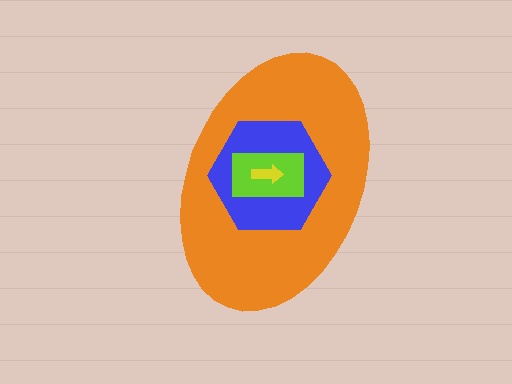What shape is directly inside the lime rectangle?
The yellow arrow.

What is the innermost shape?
The yellow arrow.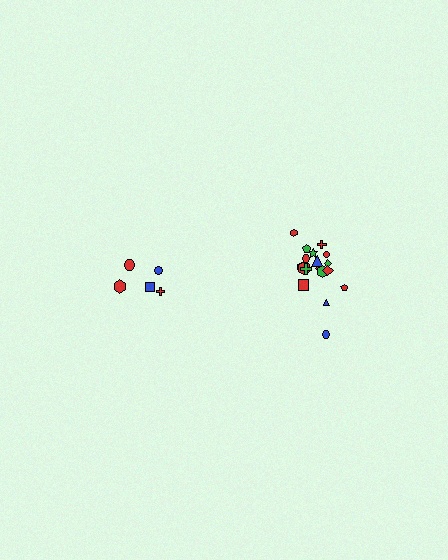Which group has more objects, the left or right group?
The right group.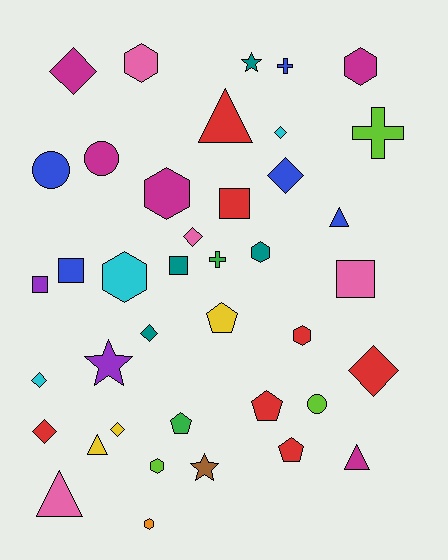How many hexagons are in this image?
There are 8 hexagons.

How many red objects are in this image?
There are 7 red objects.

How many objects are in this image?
There are 40 objects.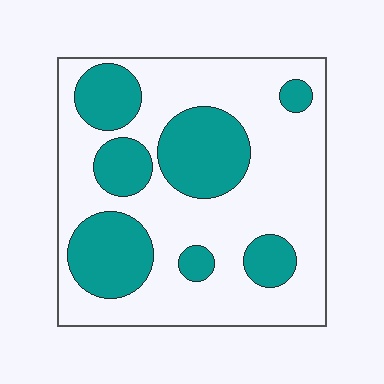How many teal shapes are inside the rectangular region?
7.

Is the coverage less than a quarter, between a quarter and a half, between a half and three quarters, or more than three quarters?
Between a quarter and a half.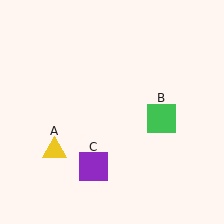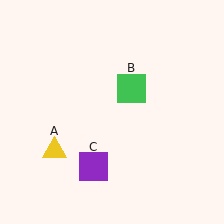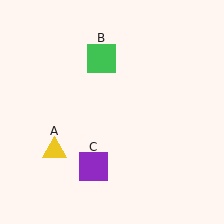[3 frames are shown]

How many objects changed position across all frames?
1 object changed position: green square (object B).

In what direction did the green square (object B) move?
The green square (object B) moved up and to the left.